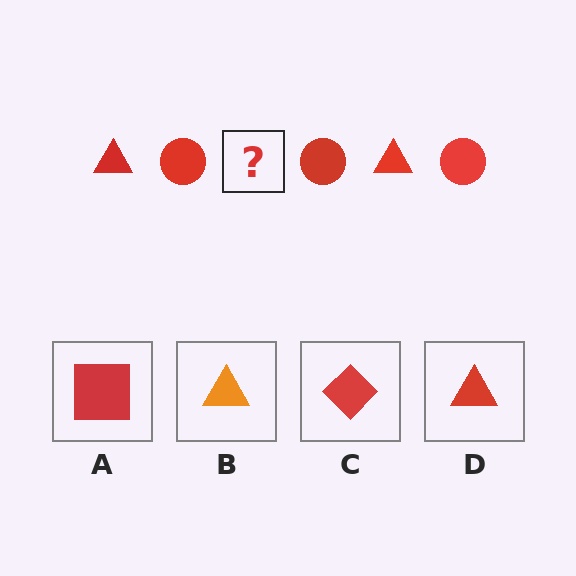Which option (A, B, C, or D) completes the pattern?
D.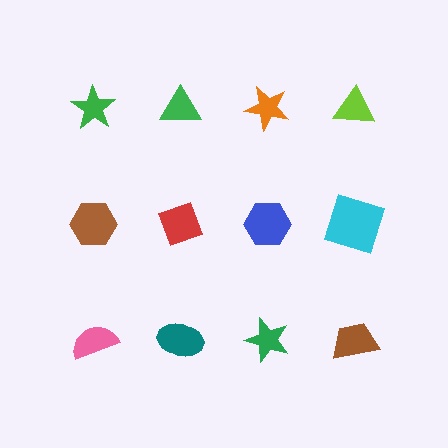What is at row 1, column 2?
A green triangle.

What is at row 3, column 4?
A brown trapezoid.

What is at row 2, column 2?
A red diamond.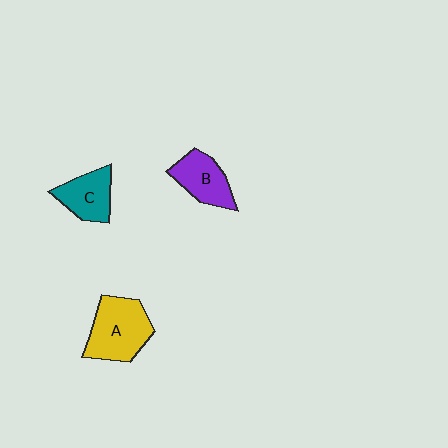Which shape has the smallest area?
Shape C (teal).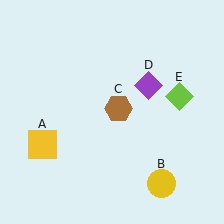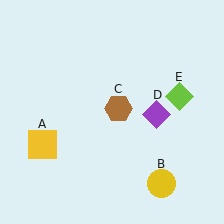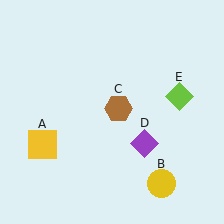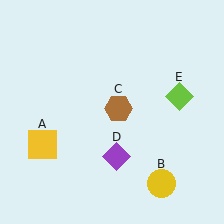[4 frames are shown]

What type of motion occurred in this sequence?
The purple diamond (object D) rotated clockwise around the center of the scene.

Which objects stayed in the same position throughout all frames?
Yellow square (object A) and yellow circle (object B) and brown hexagon (object C) and lime diamond (object E) remained stationary.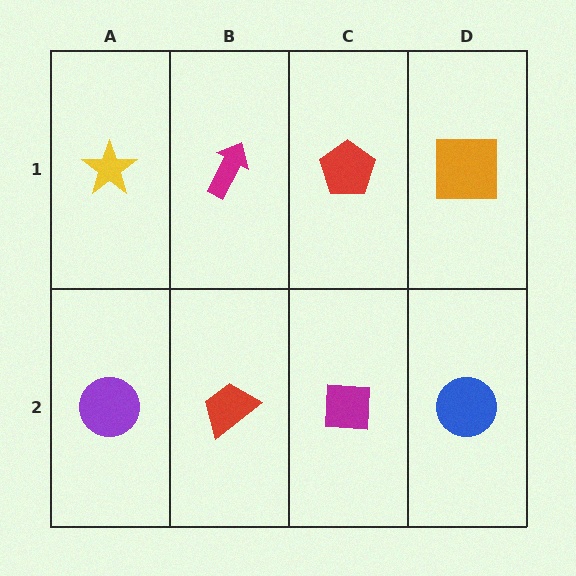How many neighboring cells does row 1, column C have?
3.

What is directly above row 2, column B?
A magenta arrow.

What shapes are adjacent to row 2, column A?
A yellow star (row 1, column A), a red trapezoid (row 2, column B).